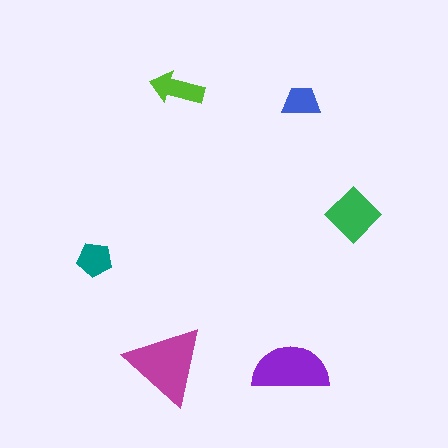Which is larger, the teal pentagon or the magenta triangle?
The magenta triangle.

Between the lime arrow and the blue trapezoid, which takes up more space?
The lime arrow.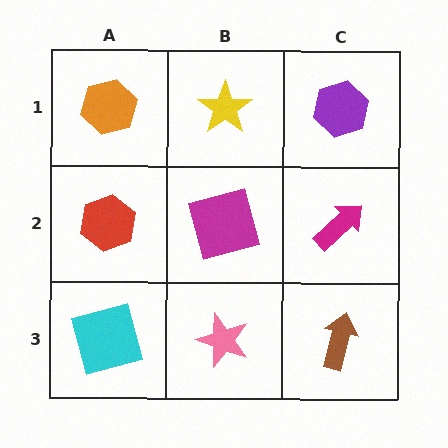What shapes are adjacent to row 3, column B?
A magenta square (row 2, column B), a cyan square (row 3, column A), a brown arrow (row 3, column C).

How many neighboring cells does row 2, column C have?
3.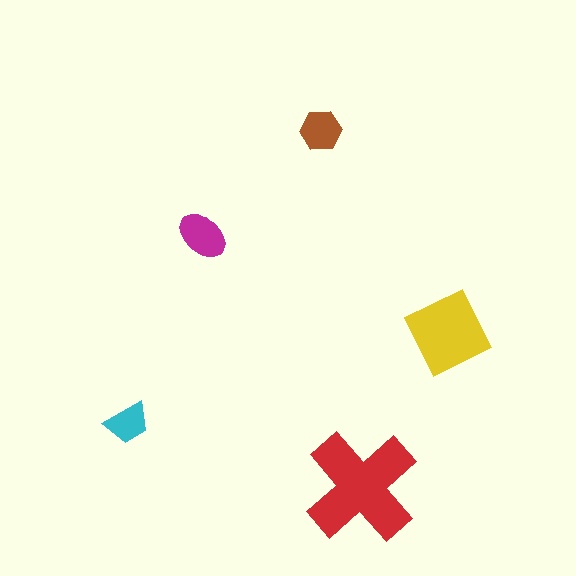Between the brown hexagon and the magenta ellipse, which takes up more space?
The magenta ellipse.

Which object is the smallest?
The cyan trapezoid.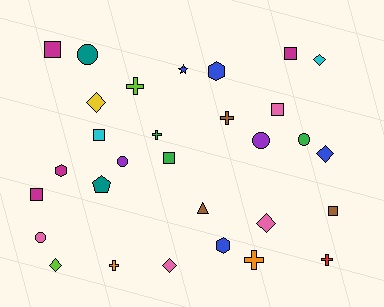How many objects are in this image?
There are 30 objects.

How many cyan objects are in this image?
There are 2 cyan objects.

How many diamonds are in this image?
There are 6 diamonds.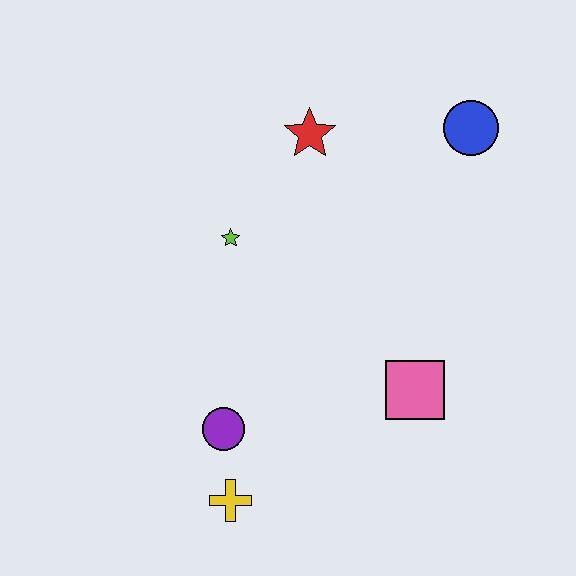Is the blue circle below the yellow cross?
No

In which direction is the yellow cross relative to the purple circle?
The yellow cross is below the purple circle.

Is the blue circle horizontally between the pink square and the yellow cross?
No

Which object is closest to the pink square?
The purple circle is closest to the pink square.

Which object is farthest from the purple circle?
The blue circle is farthest from the purple circle.